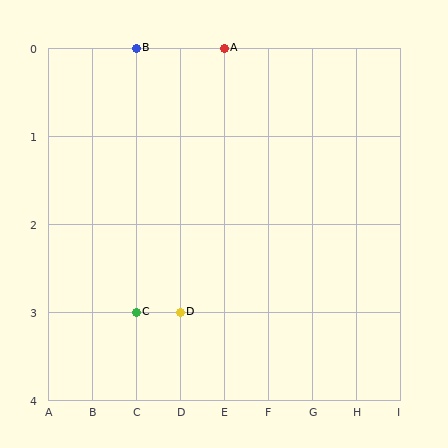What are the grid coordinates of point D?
Point D is at grid coordinates (D, 3).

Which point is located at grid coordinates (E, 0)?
Point A is at (E, 0).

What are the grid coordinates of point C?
Point C is at grid coordinates (C, 3).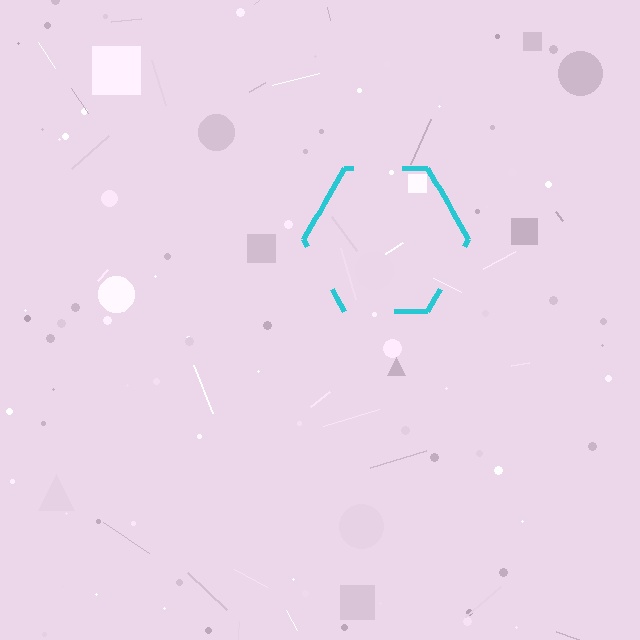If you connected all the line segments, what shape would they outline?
They would outline a hexagon.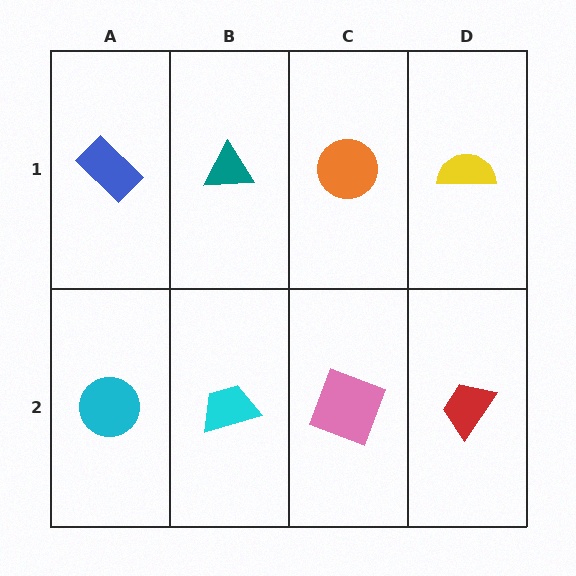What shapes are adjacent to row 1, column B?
A cyan trapezoid (row 2, column B), a blue rectangle (row 1, column A), an orange circle (row 1, column C).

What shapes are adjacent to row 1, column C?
A pink square (row 2, column C), a teal triangle (row 1, column B), a yellow semicircle (row 1, column D).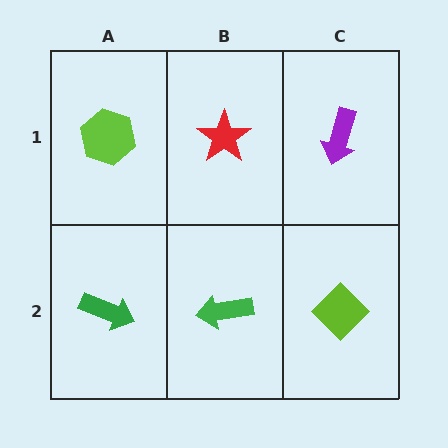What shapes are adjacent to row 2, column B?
A red star (row 1, column B), a green arrow (row 2, column A), a lime diamond (row 2, column C).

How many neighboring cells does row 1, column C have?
2.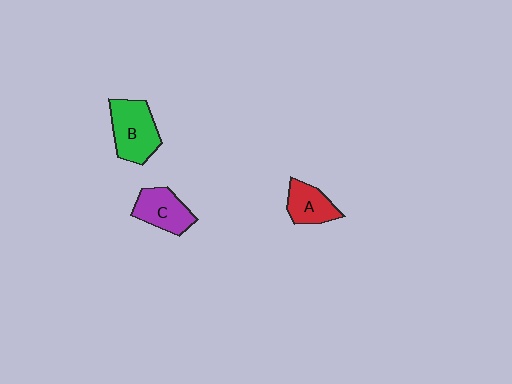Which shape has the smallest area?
Shape A (red).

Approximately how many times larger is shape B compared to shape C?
Approximately 1.3 times.